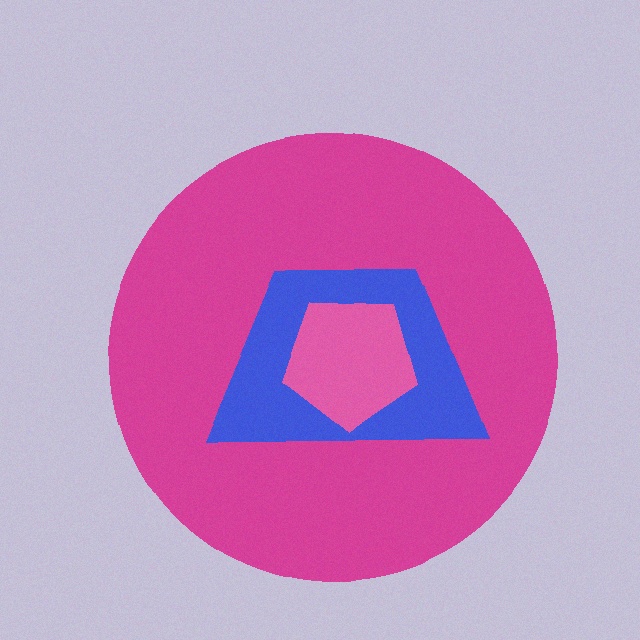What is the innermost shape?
The pink pentagon.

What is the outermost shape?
The magenta circle.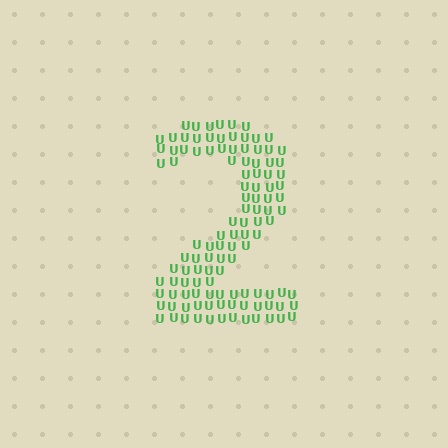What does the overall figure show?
The overall figure shows the digit 2.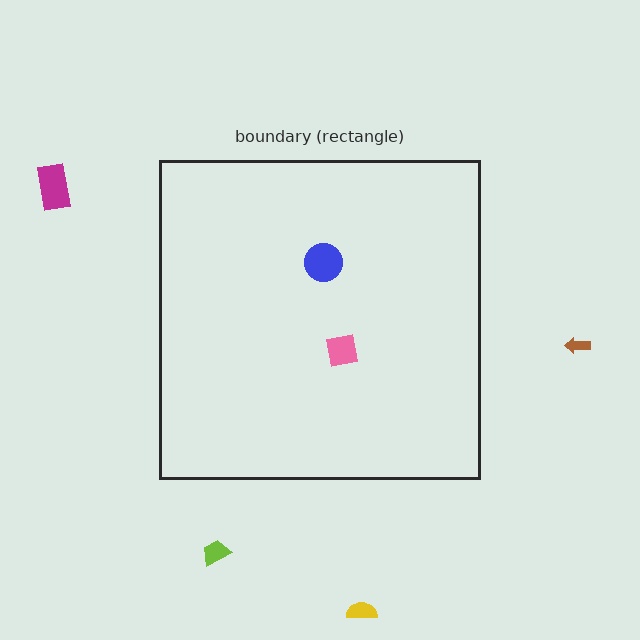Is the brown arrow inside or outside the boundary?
Outside.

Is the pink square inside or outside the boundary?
Inside.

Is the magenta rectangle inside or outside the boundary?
Outside.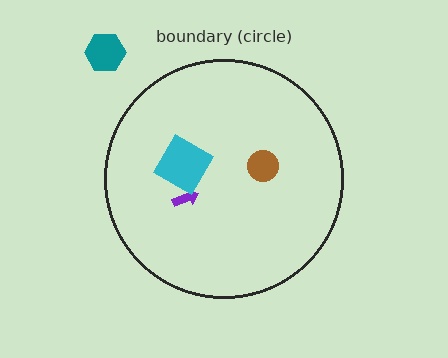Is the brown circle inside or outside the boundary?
Inside.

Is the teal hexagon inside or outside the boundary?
Outside.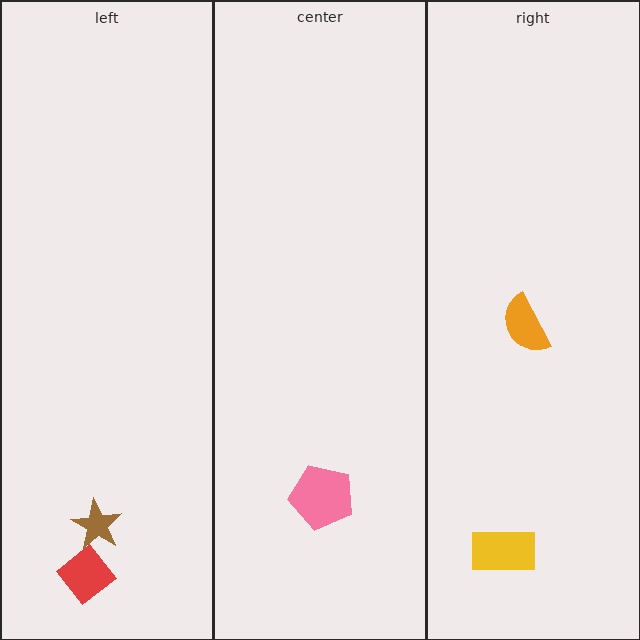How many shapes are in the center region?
1.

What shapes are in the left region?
The red diamond, the brown star.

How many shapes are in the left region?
2.